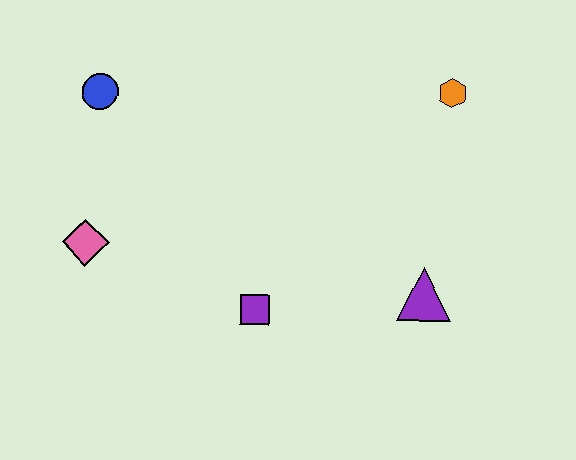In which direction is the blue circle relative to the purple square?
The blue circle is above the purple square.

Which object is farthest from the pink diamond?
The orange hexagon is farthest from the pink diamond.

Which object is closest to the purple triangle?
The purple square is closest to the purple triangle.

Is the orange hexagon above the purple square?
Yes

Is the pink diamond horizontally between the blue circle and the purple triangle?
No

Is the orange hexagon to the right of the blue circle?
Yes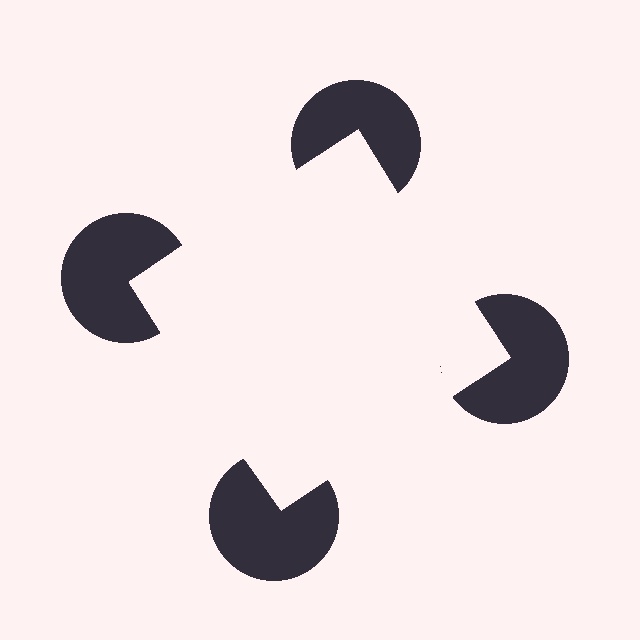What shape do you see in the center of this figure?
An illusory square — its edges are inferred from the aligned wedge cuts in the pac-man discs, not physically drawn.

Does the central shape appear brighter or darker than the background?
It typically appears slightly brighter than the background, even though no actual brightness change is drawn.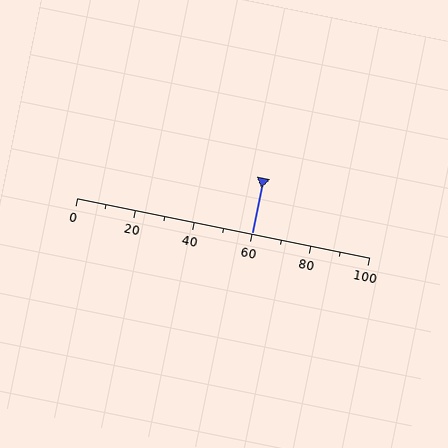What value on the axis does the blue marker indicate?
The marker indicates approximately 60.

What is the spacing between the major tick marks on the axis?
The major ticks are spaced 20 apart.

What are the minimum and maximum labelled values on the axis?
The axis runs from 0 to 100.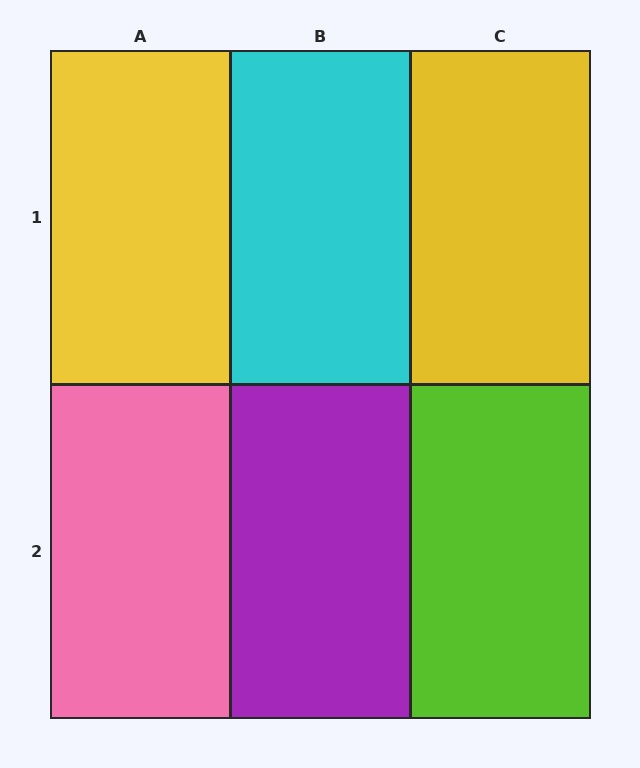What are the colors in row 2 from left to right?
Pink, purple, lime.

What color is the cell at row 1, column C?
Yellow.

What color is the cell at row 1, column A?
Yellow.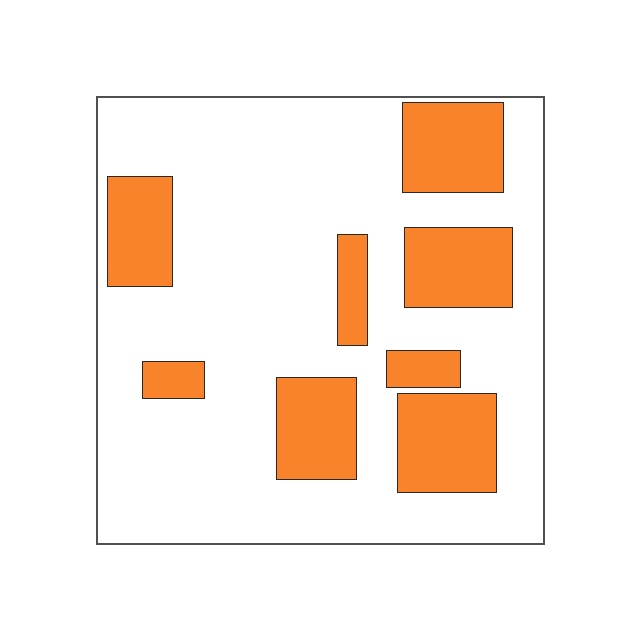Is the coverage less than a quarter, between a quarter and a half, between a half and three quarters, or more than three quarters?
Between a quarter and a half.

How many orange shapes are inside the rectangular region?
8.